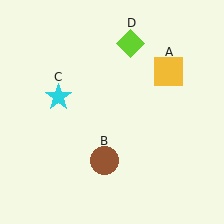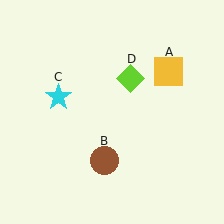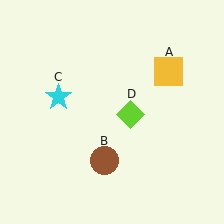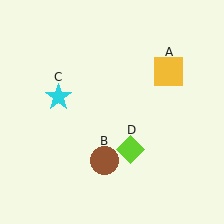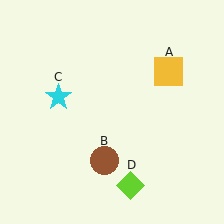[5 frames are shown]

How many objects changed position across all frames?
1 object changed position: lime diamond (object D).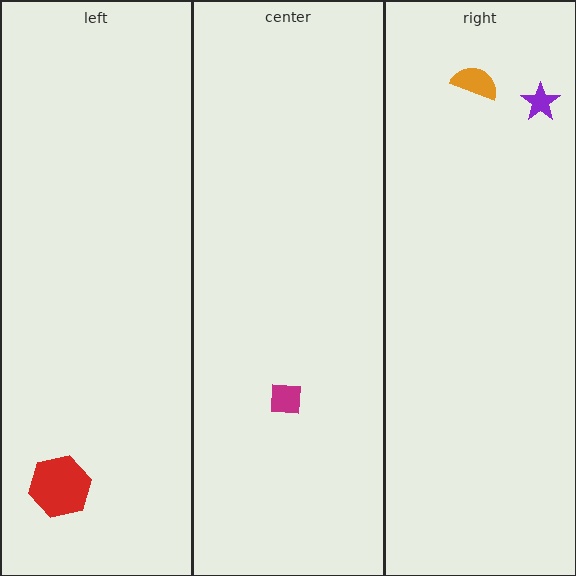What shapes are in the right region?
The orange semicircle, the purple star.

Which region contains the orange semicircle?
The right region.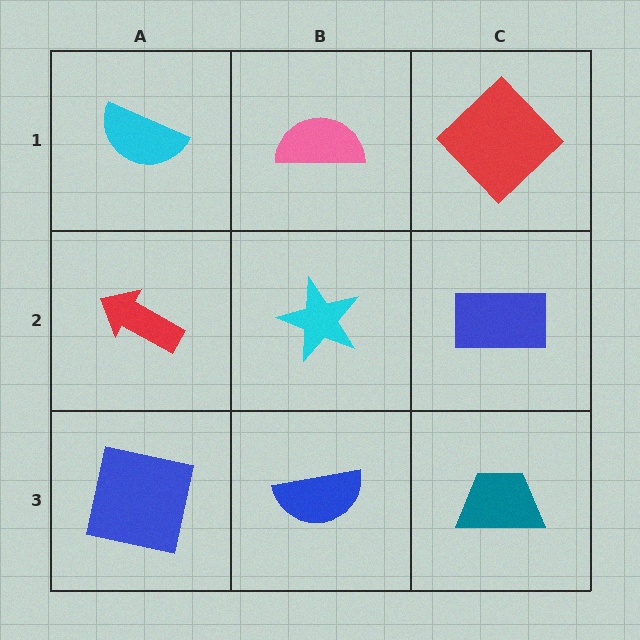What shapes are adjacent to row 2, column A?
A cyan semicircle (row 1, column A), a blue square (row 3, column A), a cyan star (row 2, column B).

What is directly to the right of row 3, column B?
A teal trapezoid.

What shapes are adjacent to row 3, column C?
A blue rectangle (row 2, column C), a blue semicircle (row 3, column B).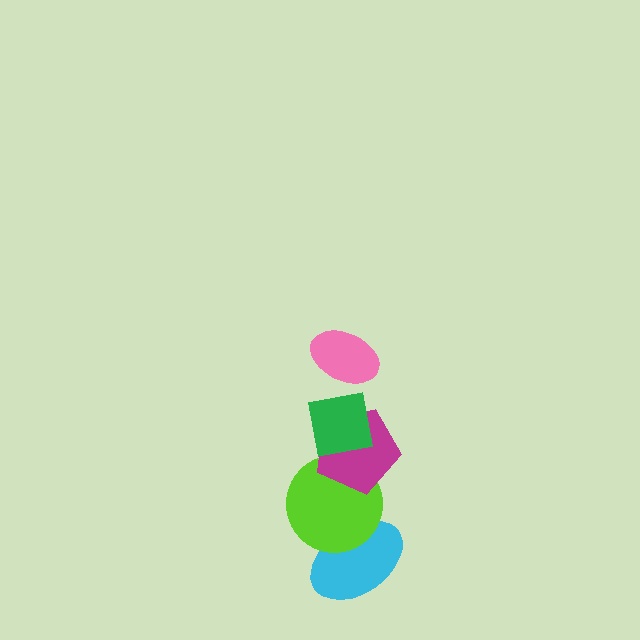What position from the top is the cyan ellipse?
The cyan ellipse is 5th from the top.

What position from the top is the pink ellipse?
The pink ellipse is 1st from the top.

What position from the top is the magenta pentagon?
The magenta pentagon is 3rd from the top.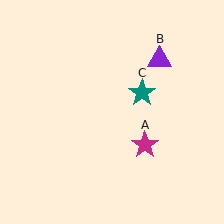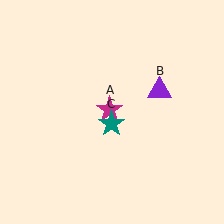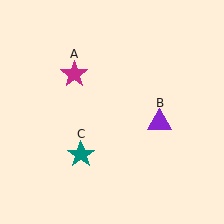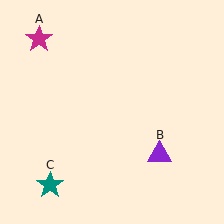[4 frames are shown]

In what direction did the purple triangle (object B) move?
The purple triangle (object B) moved down.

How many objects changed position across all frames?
3 objects changed position: magenta star (object A), purple triangle (object B), teal star (object C).